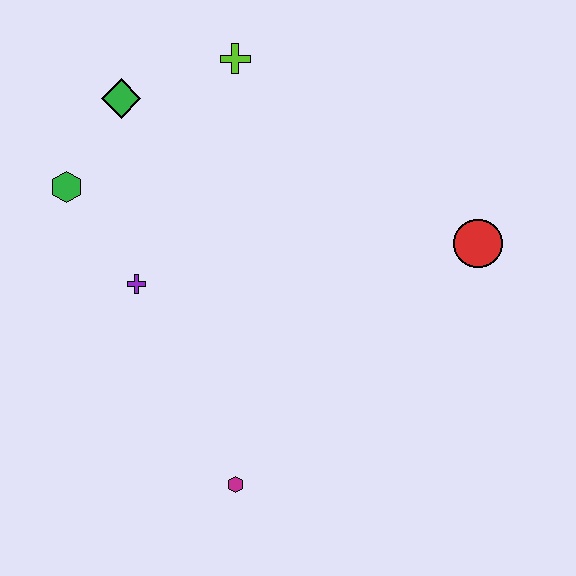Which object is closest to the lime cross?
The green diamond is closest to the lime cross.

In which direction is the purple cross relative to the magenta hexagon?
The purple cross is above the magenta hexagon.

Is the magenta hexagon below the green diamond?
Yes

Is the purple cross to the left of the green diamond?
No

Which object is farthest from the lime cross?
The magenta hexagon is farthest from the lime cross.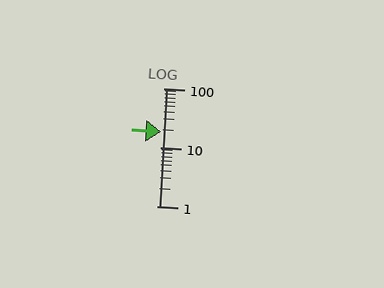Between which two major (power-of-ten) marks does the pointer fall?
The pointer is between 10 and 100.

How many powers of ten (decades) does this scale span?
The scale spans 2 decades, from 1 to 100.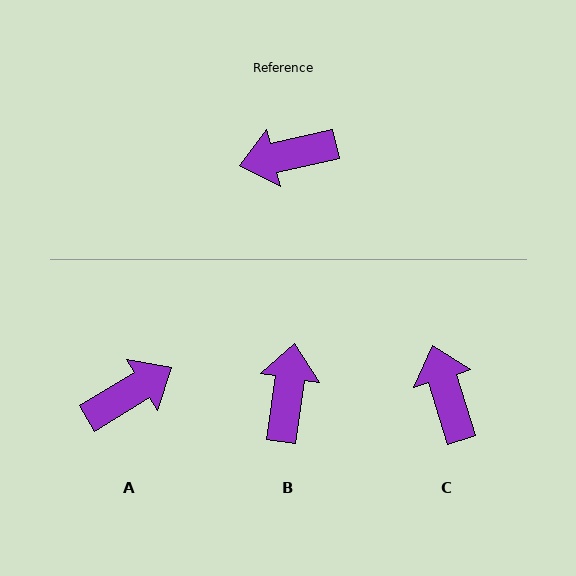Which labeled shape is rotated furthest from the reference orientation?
A, about 162 degrees away.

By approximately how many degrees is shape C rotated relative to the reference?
Approximately 86 degrees clockwise.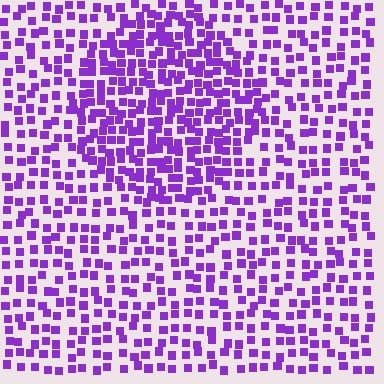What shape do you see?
I see a circle.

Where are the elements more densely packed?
The elements are more densely packed inside the circle boundary.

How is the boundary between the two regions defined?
The boundary is defined by a change in element density (approximately 1.8x ratio). All elements are the same color, size, and shape.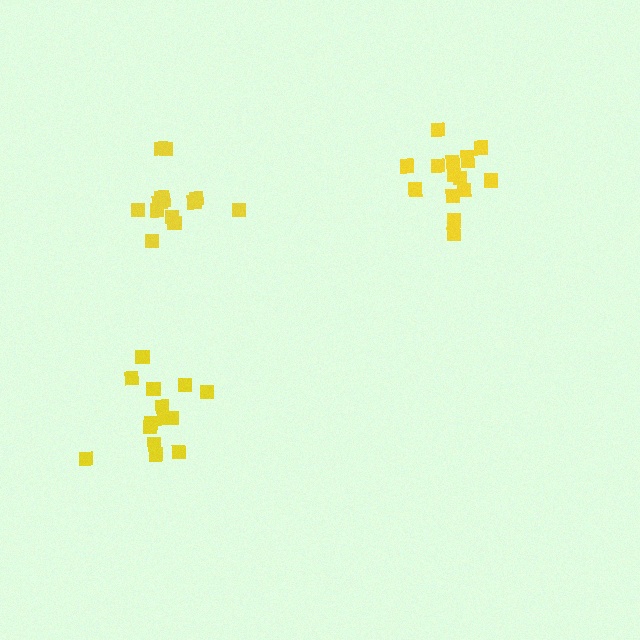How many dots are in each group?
Group 1: 14 dots, Group 2: 15 dots, Group 3: 14 dots (43 total).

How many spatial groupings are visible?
There are 3 spatial groupings.